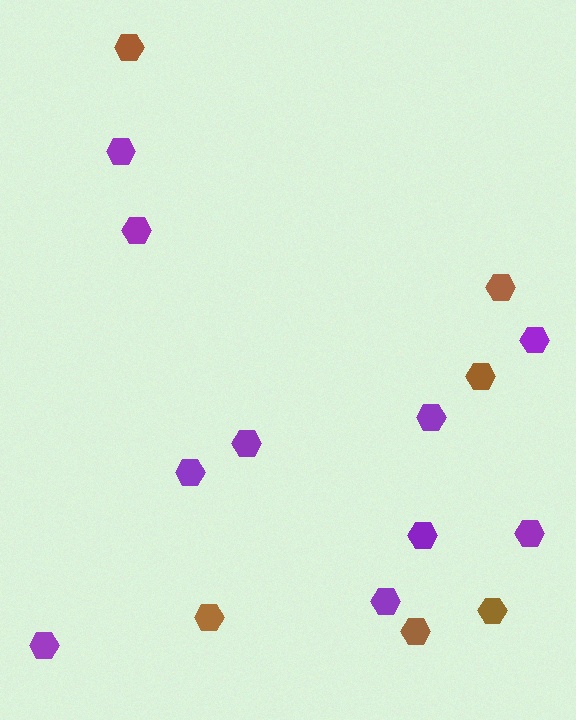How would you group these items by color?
There are 2 groups: one group of brown hexagons (6) and one group of purple hexagons (10).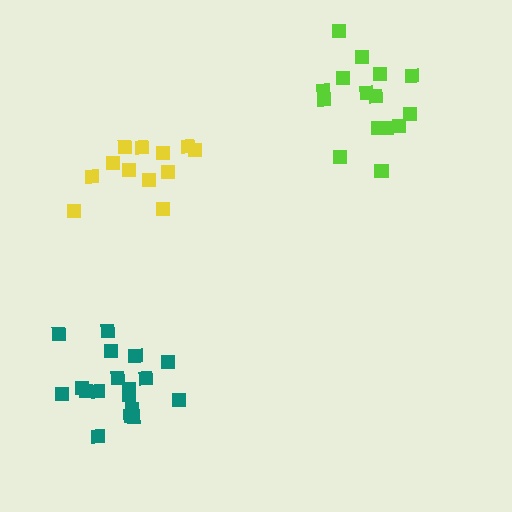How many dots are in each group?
Group 1: 15 dots, Group 2: 12 dots, Group 3: 18 dots (45 total).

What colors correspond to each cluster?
The clusters are colored: lime, yellow, teal.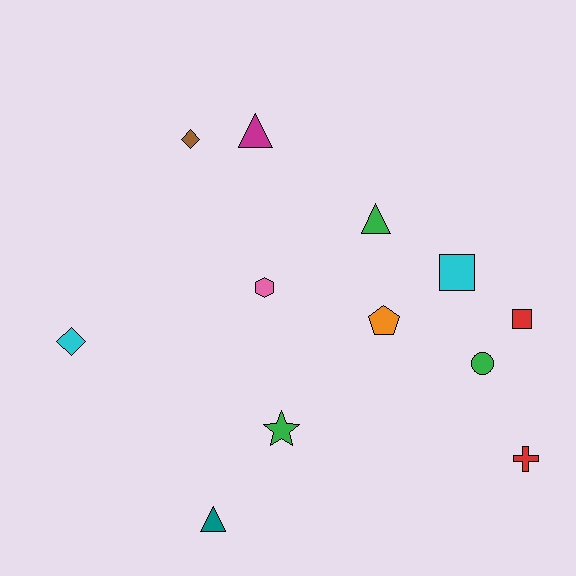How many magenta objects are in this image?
There is 1 magenta object.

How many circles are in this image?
There is 1 circle.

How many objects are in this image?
There are 12 objects.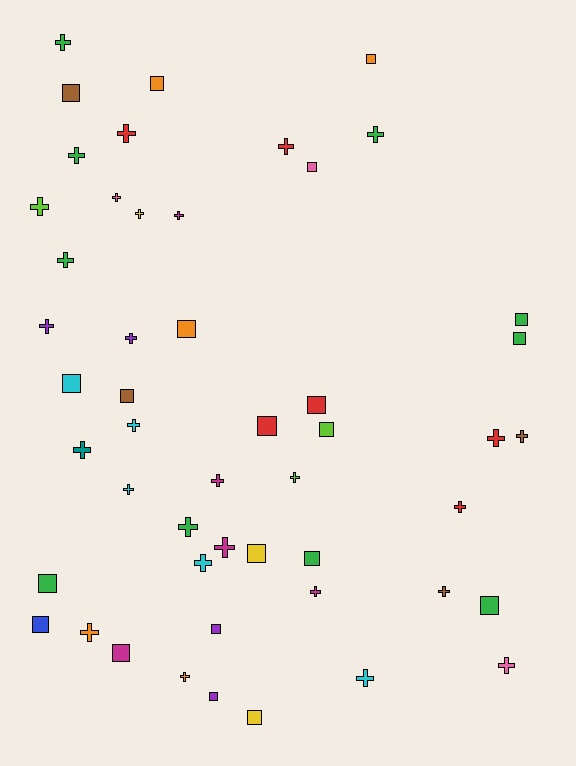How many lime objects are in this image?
There are 3 lime objects.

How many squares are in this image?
There are 21 squares.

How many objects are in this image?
There are 50 objects.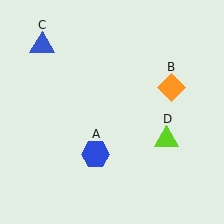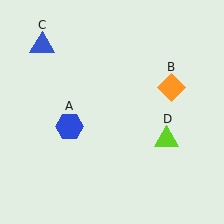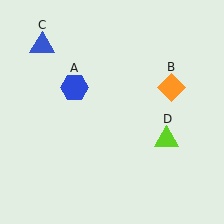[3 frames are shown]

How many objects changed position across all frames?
1 object changed position: blue hexagon (object A).